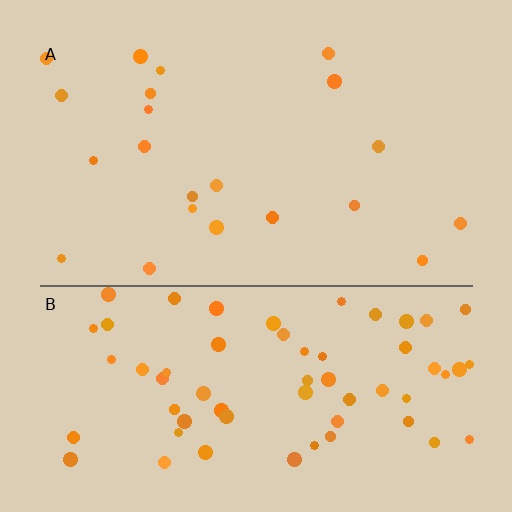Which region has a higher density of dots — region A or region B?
B (the bottom).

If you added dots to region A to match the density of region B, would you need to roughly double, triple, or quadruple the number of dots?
Approximately triple.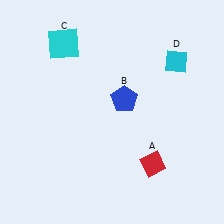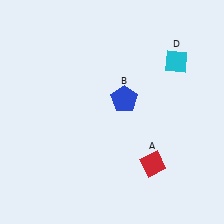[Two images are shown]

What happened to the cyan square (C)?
The cyan square (C) was removed in Image 2. It was in the top-left area of Image 1.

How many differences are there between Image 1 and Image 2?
There is 1 difference between the two images.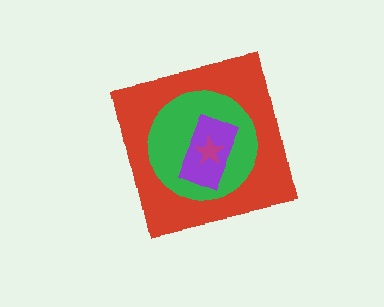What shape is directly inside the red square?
The green circle.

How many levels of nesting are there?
4.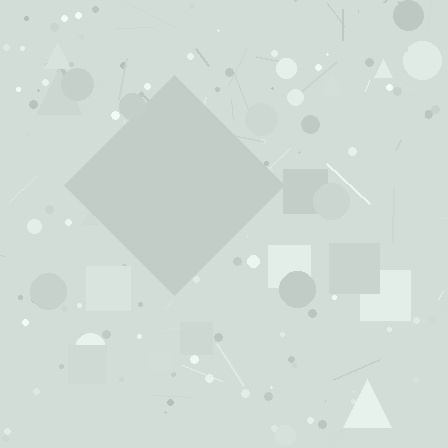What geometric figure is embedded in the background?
A diamond is embedded in the background.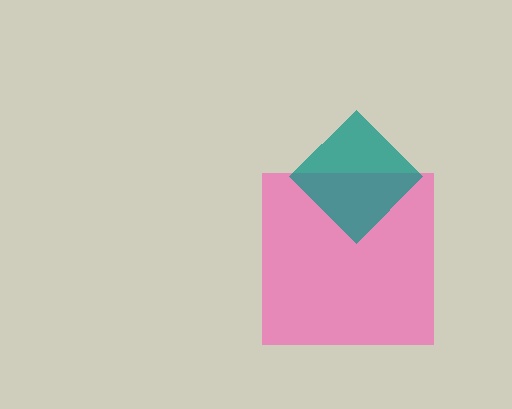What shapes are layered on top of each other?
The layered shapes are: a pink square, a teal diamond.